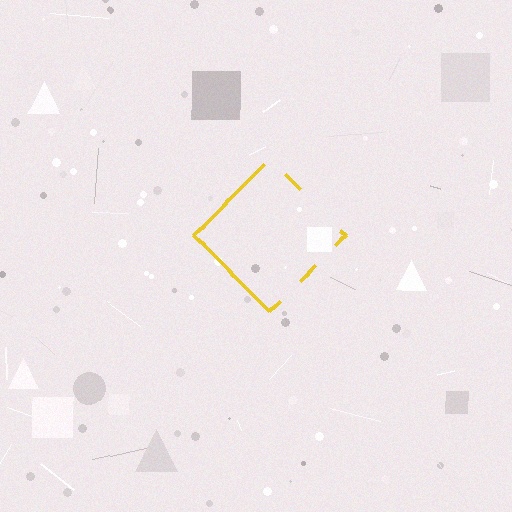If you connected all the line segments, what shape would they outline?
They would outline a diamond.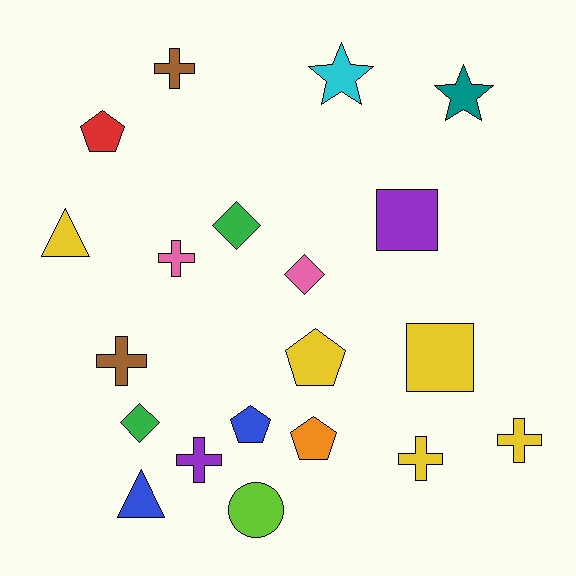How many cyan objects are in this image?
There is 1 cyan object.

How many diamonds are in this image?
There are 3 diamonds.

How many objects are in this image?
There are 20 objects.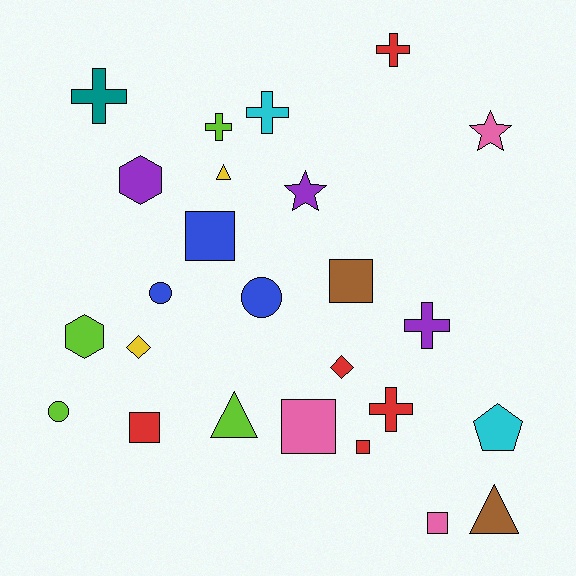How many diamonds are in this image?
There are 2 diamonds.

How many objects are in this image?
There are 25 objects.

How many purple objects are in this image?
There are 3 purple objects.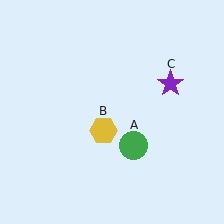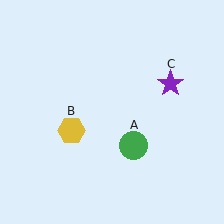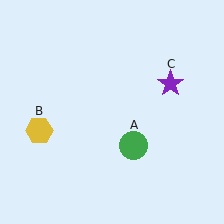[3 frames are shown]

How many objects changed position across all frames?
1 object changed position: yellow hexagon (object B).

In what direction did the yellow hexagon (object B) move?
The yellow hexagon (object B) moved left.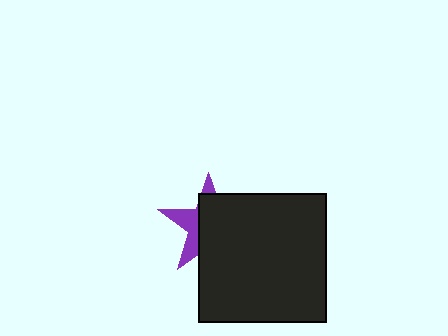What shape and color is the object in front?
The object in front is a black square.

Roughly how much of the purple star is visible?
A small part of it is visible (roughly 34%).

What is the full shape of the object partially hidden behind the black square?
The partially hidden object is a purple star.